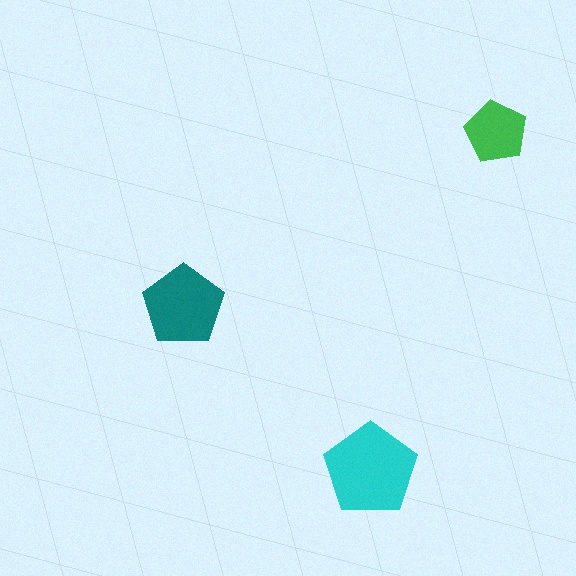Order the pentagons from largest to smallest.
the cyan one, the teal one, the green one.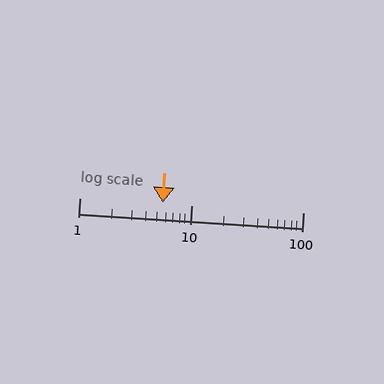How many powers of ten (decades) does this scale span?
The scale spans 2 decades, from 1 to 100.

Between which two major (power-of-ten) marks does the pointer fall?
The pointer is between 1 and 10.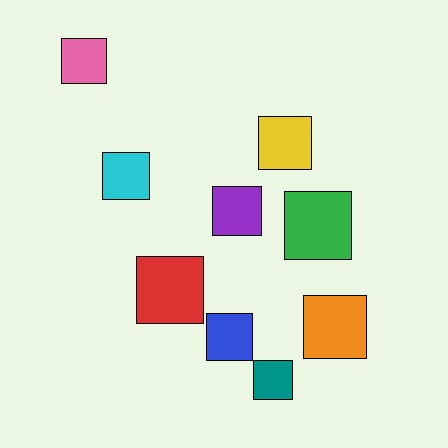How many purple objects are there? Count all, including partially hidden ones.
There is 1 purple object.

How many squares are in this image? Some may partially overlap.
There are 9 squares.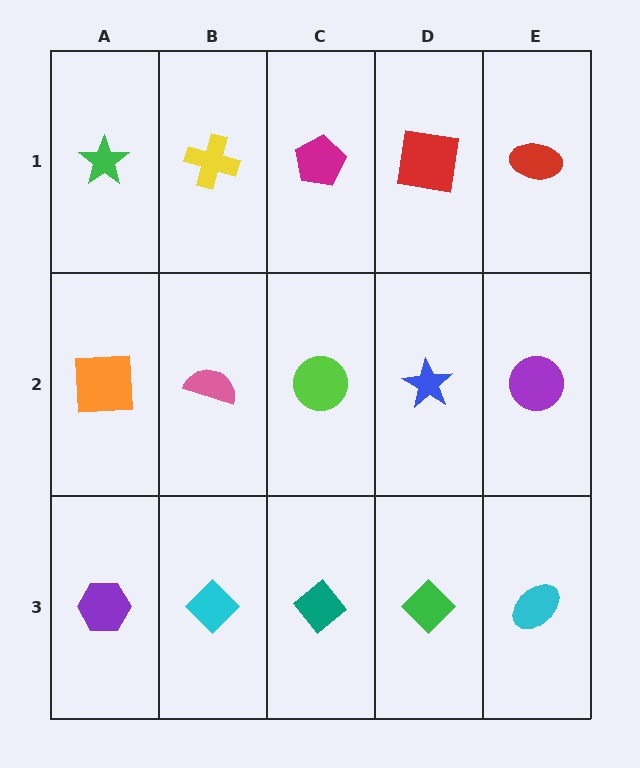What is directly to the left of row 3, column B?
A purple hexagon.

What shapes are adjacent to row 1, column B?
A pink semicircle (row 2, column B), a green star (row 1, column A), a magenta pentagon (row 1, column C).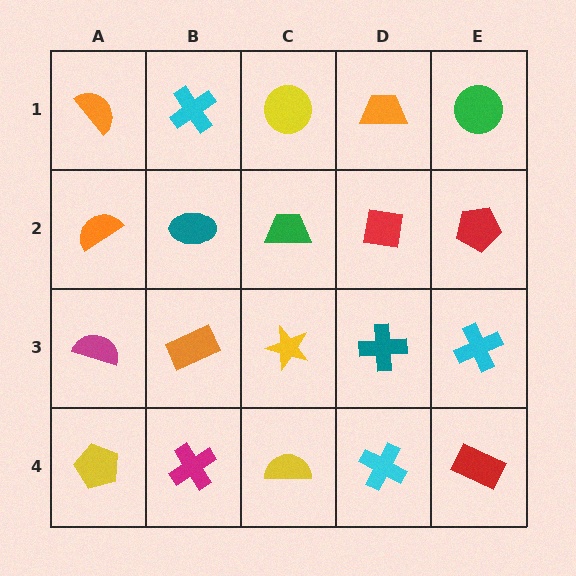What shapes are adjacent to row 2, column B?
A cyan cross (row 1, column B), an orange rectangle (row 3, column B), an orange semicircle (row 2, column A), a green trapezoid (row 2, column C).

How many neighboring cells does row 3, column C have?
4.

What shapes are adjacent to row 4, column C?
A yellow star (row 3, column C), a magenta cross (row 4, column B), a cyan cross (row 4, column D).